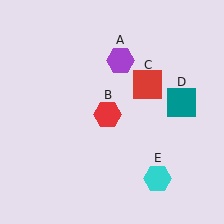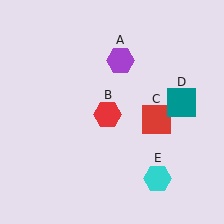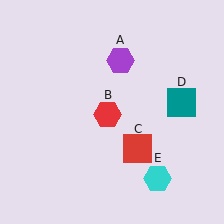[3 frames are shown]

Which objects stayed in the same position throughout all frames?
Purple hexagon (object A) and red hexagon (object B) and teal square (object D) and cyan hexagon (object E) remained stationary.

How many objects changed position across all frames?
1 object changed position: red square (object C).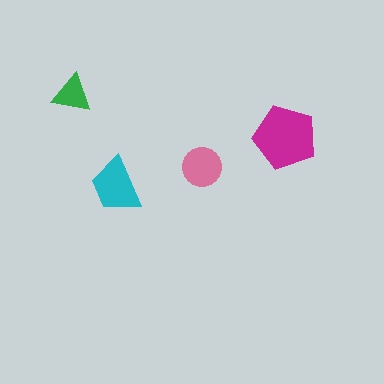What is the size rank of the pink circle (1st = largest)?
3rd.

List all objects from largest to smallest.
The magenta pentagon, the cyan trapezoid, the pink circle, the green triangle.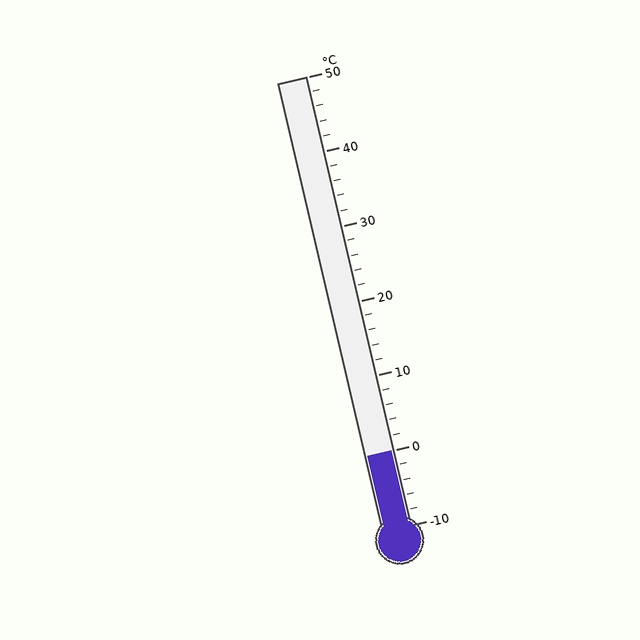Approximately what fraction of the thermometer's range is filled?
The thermometer is filled to approximately 15% of its range.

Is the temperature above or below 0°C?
The temperature is at 0°C.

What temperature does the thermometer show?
The thermometer shows approximately 0°C.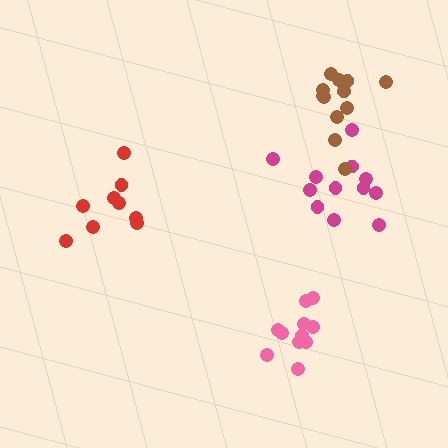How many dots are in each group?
Group 1: 12 dots, Group 2: 9 dots, Group 3: 13 dots, Group 4: 11 dots (45 total).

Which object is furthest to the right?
The magenta cluster is rightmost.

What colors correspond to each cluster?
The clusters are colored: magenta, red, brown, pink.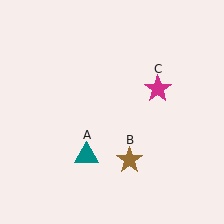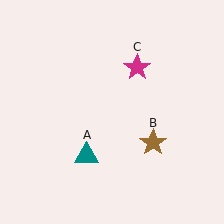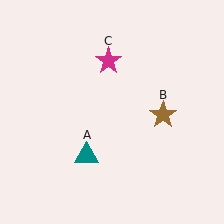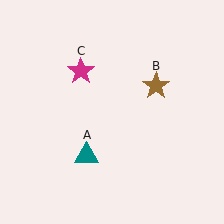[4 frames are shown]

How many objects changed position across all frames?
2 objects changed position: brown star (object B), magenta star (object C).